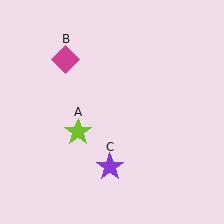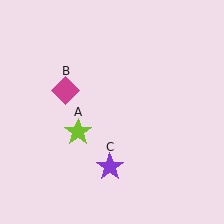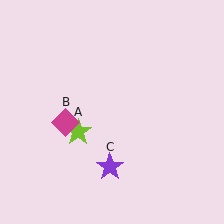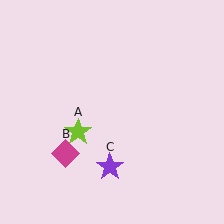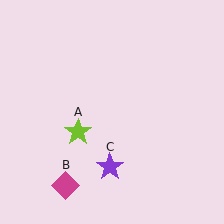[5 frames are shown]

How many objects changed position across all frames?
1 object changed position: magenta diamond (object B).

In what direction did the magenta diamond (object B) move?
The magenta diamond (object B) moved down.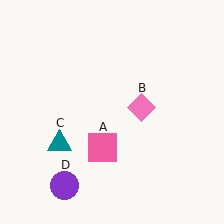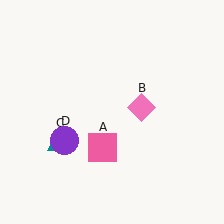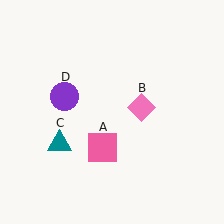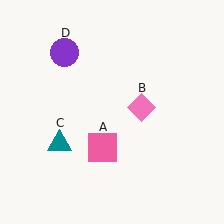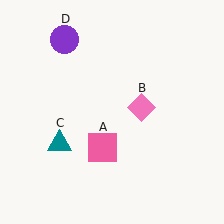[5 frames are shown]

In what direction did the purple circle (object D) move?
The purple circle (object D) moved up.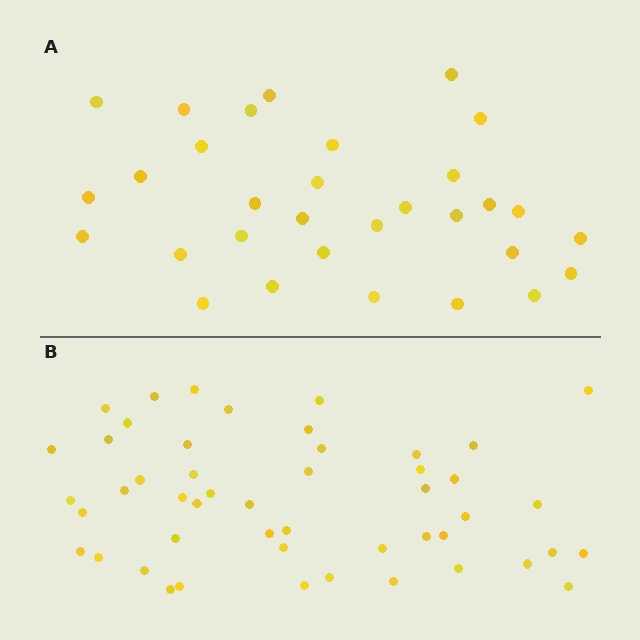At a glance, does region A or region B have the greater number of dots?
Region B (the bottom region) has more dots.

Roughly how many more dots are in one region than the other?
Region B has approximately 20 more dots than region A.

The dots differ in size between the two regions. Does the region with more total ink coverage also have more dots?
No. Region A has more total ink coverage because its dots are larger, but region B actually contains more individual dots. Total area can be misleading — the number of items is what matters here.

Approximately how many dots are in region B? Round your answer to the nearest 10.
About 50 dots. (The exact count is 49, which rounds to 50.)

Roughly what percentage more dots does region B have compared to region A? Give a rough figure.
About 60% more.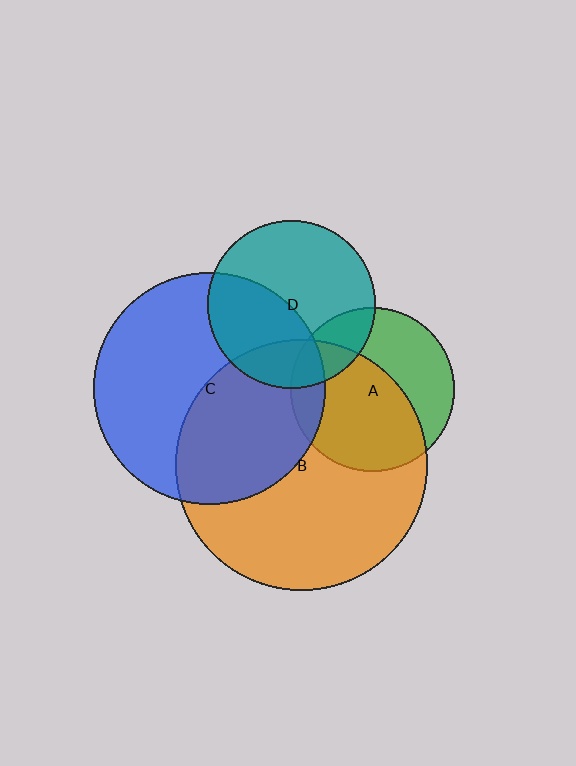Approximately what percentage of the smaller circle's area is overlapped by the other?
Approximately 45%.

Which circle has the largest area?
Circle B (orange).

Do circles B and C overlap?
Yes.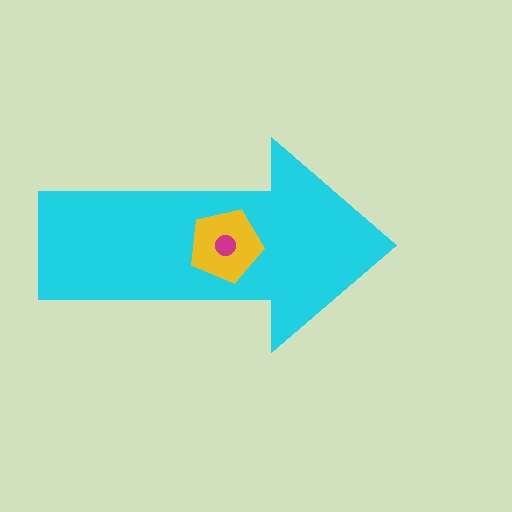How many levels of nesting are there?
3.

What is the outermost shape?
The cyan arrow.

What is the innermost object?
The magenta circle.